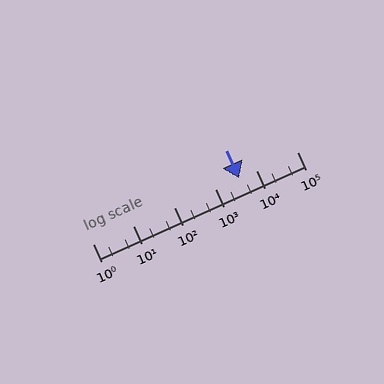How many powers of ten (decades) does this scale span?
The scale spans 5 decades, from 1 to 100000.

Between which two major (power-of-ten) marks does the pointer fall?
The pointer is between 1000 and 10000.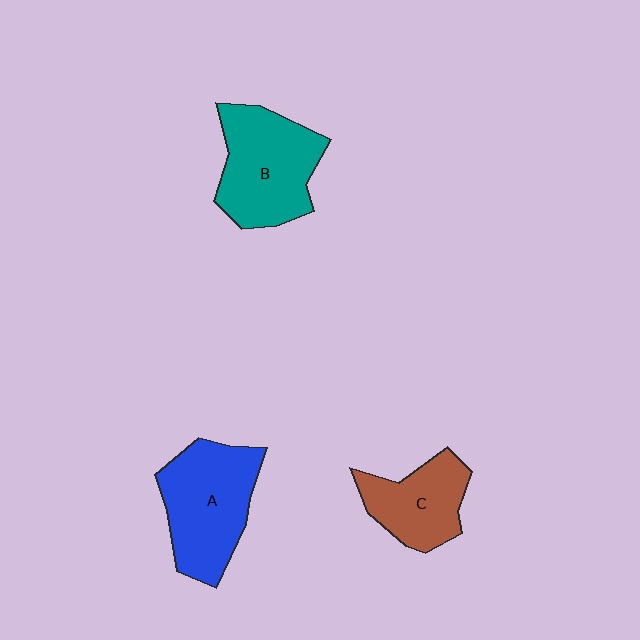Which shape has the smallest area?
Shape C (brown).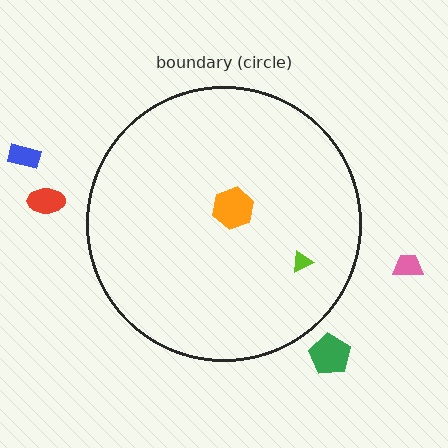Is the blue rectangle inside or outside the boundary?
Outside.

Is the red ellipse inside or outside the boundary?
Outside.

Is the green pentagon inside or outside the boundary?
Outside.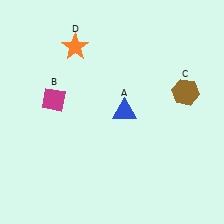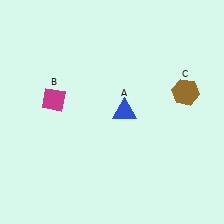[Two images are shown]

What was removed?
The orange star (D) was removed in Image 2.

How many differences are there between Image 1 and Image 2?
There is 1 difference between the two images.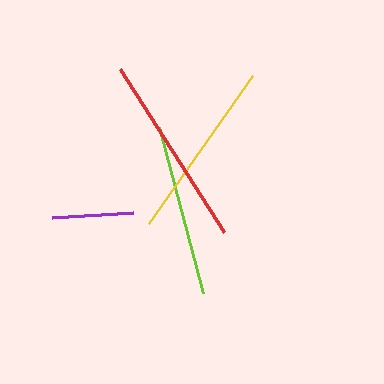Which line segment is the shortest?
The purple line is the shortest at approximately 81 pixels.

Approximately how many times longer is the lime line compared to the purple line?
The lime line is approximately 2.1 times the length of the purple line.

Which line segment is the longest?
The red line is the longest at approximately 193 pixels.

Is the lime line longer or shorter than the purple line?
The lime line is longer than the purple line.